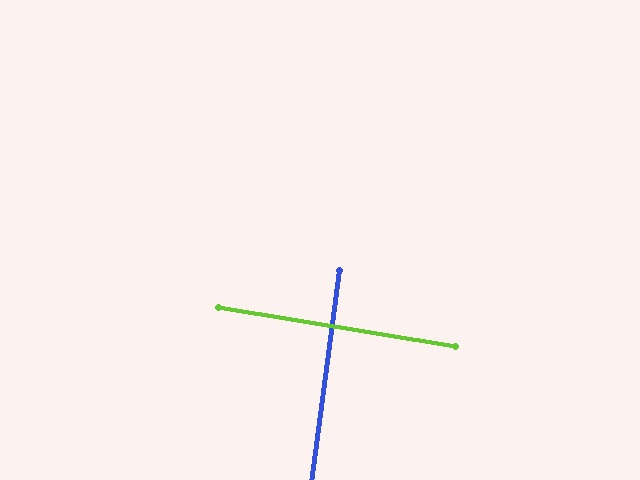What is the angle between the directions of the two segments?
Approximately 88 degrees.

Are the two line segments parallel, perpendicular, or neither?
Perpendicular — they meet at approximately 88°.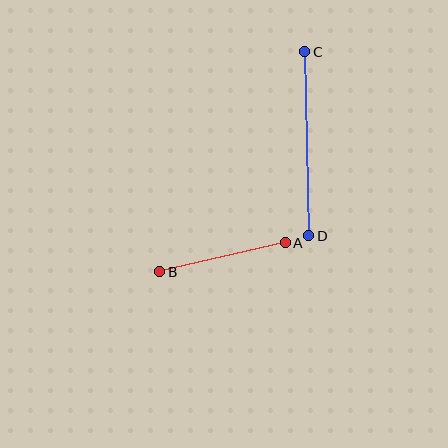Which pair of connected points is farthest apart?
Points C and D are farthest apart.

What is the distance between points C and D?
The distance is approximately 184 pixels.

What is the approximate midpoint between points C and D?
The midpoint is at approximately (307, 144) pixels.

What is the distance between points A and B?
The distance is approximately 129 pixels.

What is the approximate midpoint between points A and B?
The midpoint is at approximately (223, 257) pixels.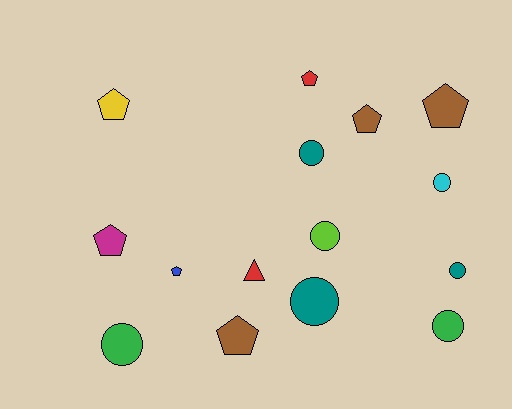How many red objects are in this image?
There are 2 red objects.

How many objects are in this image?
There are 15 objects.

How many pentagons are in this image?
There are 7 pentagons.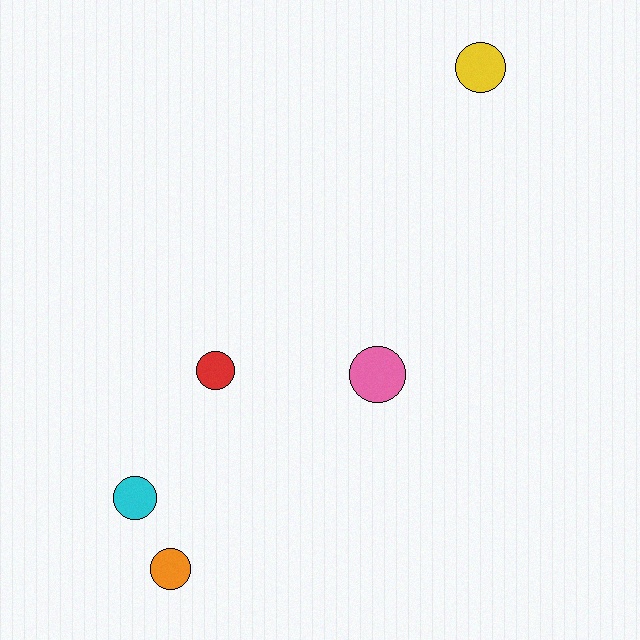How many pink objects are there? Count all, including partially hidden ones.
There is 1 pink object.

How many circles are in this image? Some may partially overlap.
There are 5 circles.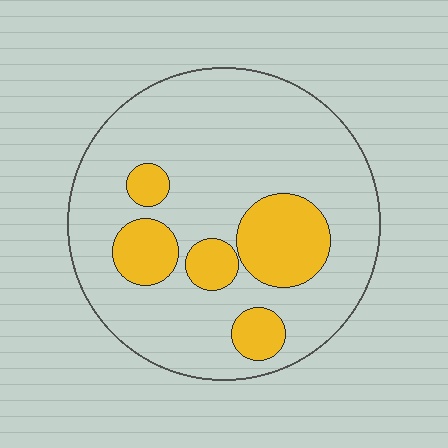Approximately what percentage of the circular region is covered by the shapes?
Approximately 20%.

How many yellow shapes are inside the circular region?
5.